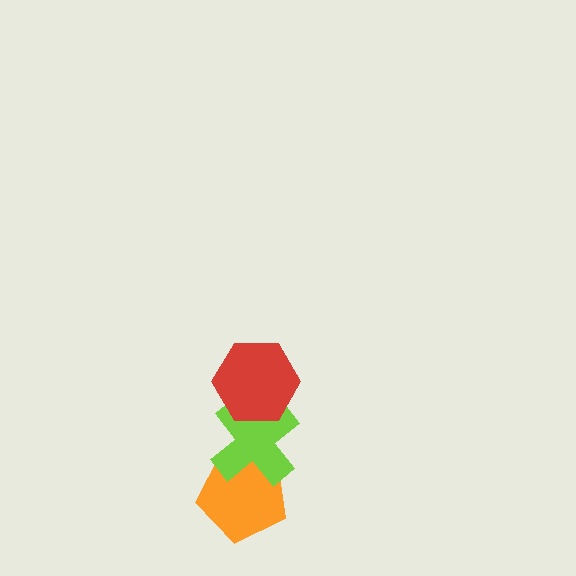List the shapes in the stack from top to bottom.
From top to bottom: the red hexagon, the lime cross, the orange pentagon.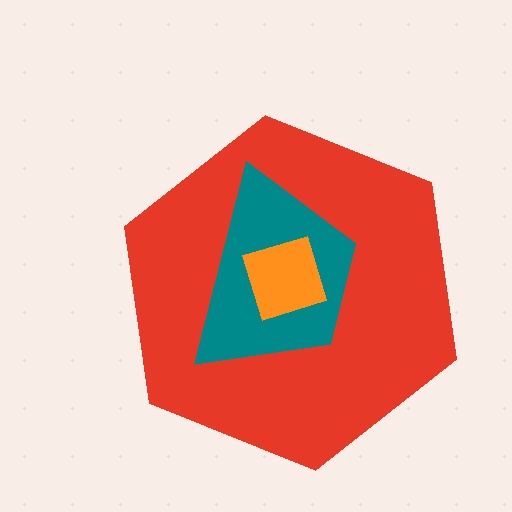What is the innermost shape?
The orange square.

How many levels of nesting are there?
3.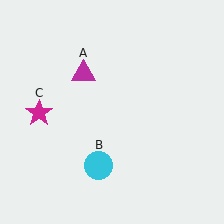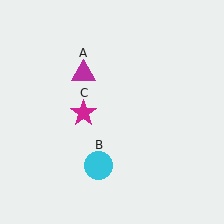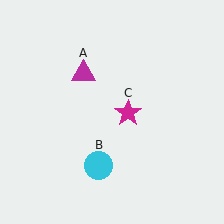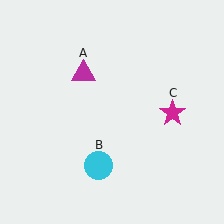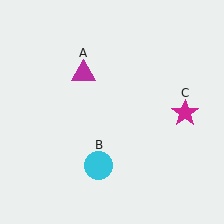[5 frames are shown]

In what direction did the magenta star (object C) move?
The magenta star (object C) moved right.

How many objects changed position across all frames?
1 object changed position: magenta star (object C).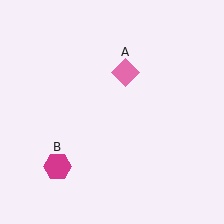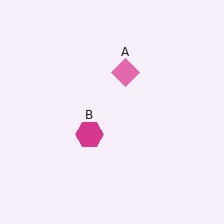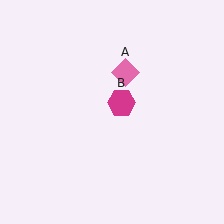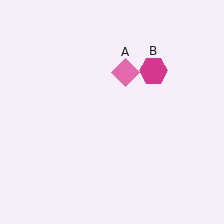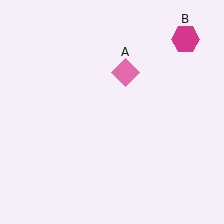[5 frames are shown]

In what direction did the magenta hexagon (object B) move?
The magenta hexagon (object B) moved up and to the right.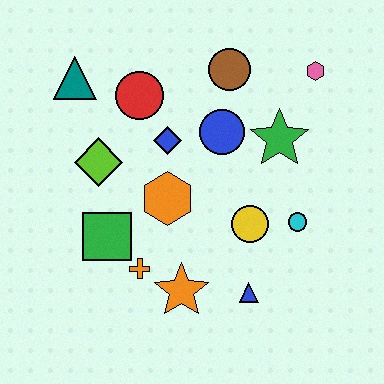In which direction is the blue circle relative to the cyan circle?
The blue circle is above the cyan circle.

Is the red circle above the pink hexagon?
No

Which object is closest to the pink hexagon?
The green star is closest to the pink hexagon.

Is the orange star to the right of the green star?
No